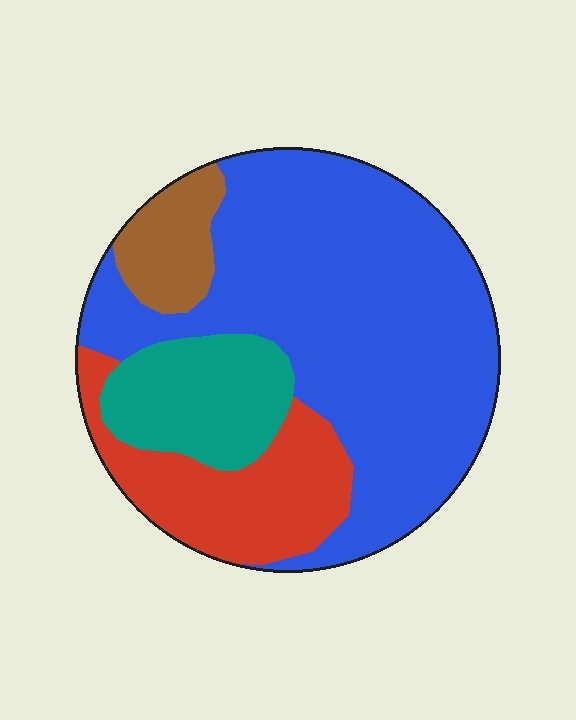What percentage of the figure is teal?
Teal covers about 15% of the figure.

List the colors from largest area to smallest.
From largest to smallest: blue, red, teal, brown.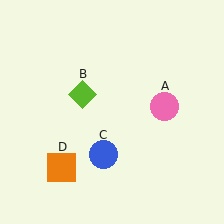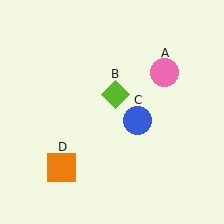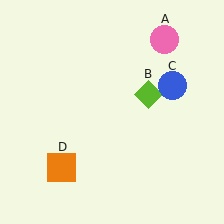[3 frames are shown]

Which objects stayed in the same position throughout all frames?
Orange square (object D) remained stationary.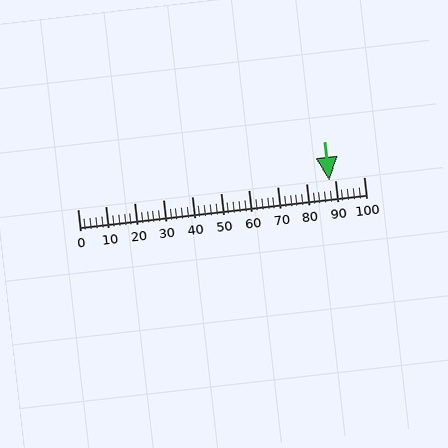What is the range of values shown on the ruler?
The ruler shows values from 0 to 100.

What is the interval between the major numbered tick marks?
The major tick marks are spaced 10 units apart.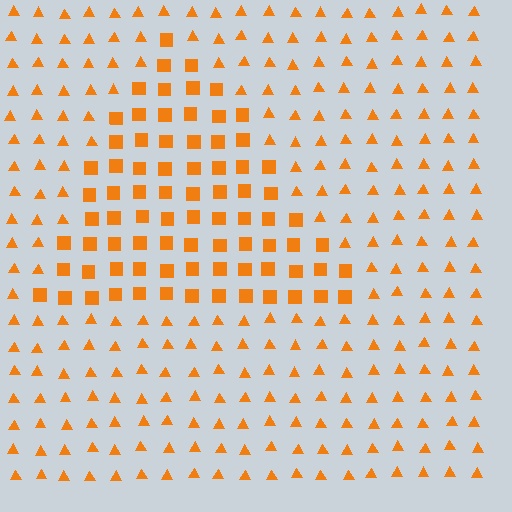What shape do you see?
I see a triangle.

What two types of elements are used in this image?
The image uses squares inside the triangle region and triangles outside it.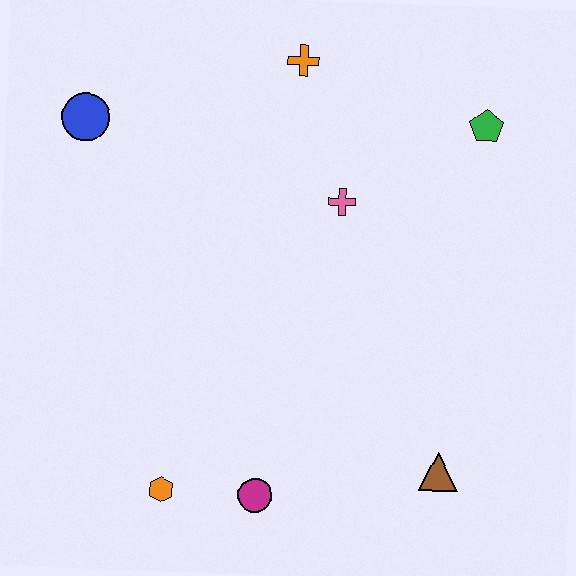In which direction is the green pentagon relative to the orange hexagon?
The green pentagon is above the orange hexagon.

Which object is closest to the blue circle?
The orange cross is closest to the blue circle.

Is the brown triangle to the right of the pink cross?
Yes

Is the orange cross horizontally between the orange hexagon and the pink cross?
Yes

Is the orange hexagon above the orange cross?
No